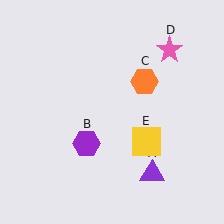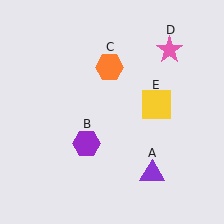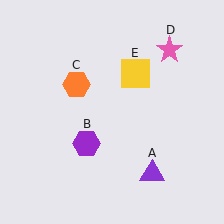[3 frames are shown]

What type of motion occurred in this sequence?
The orange hexagon (object C), yellow square (object E) rotated counterclockwise around the center of the scene.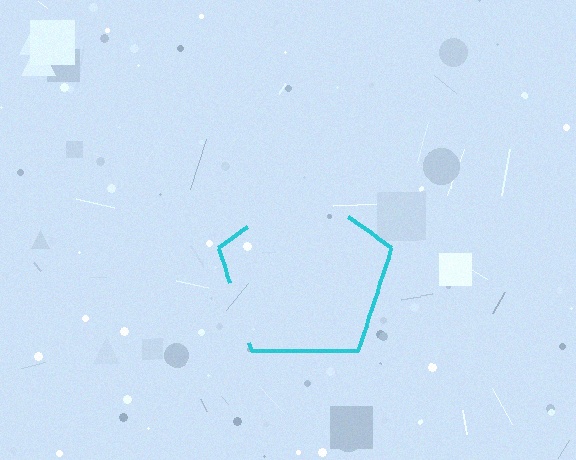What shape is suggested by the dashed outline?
The dashed outline suggests a pentagon.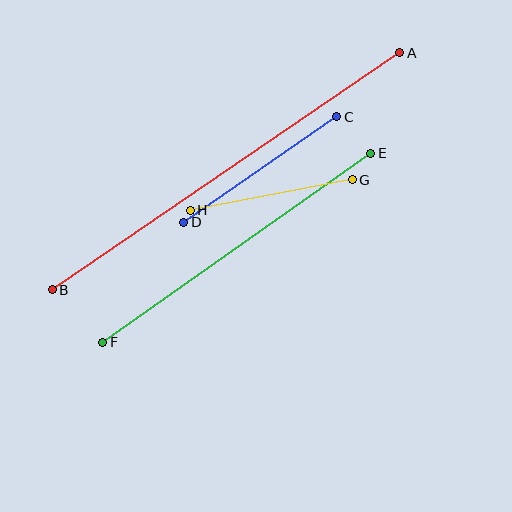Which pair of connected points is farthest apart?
Points A and B are farthest apart.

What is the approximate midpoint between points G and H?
The midpoint is at approximately (271, 195) pixels.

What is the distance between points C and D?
The distance is approximately 186 pixels.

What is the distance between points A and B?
The distance is approximately 421 pixels.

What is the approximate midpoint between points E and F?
The midpoint is at approximately (237, 248) pixels.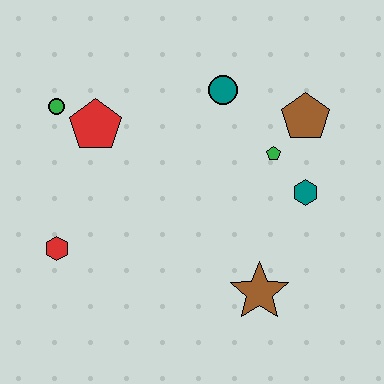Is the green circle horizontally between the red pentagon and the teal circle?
No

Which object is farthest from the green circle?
The brown star is farthest from the green circle.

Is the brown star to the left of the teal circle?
No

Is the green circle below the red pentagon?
No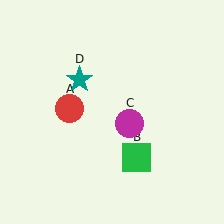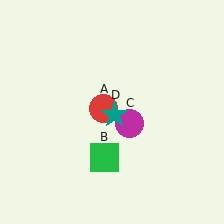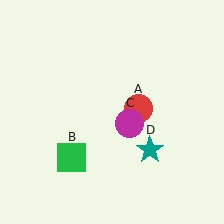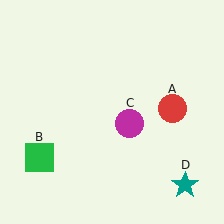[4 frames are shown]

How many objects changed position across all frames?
3 objects changed position: red circle (object A), green square (object B), teal star (object D).